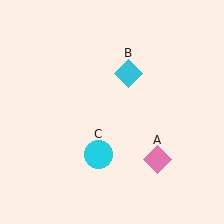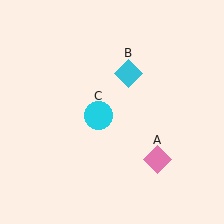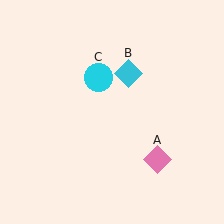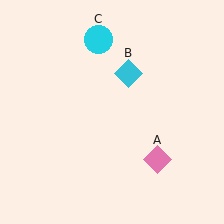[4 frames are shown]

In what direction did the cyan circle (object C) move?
The cyan circle (object C) moved up.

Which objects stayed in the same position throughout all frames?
Pink diamond (object A) and cyan diamond (object B) remained stationary.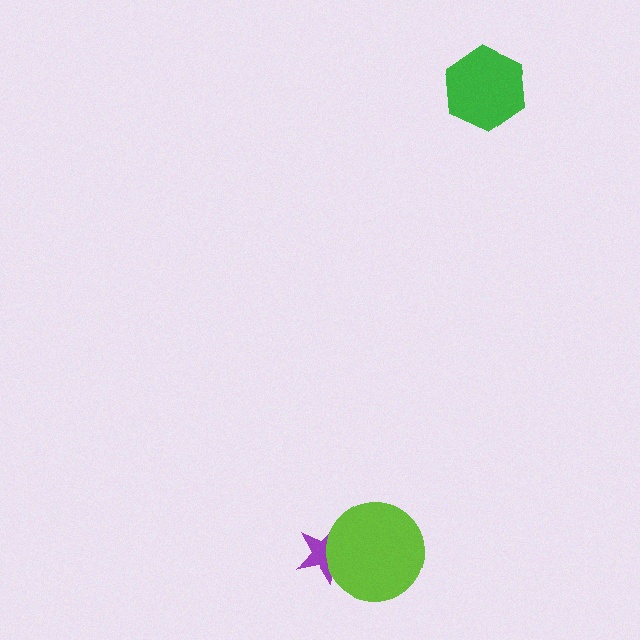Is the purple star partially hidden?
Yes, it is partially covered by another shape.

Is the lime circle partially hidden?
No, no other shape covers it.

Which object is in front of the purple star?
The lime circle is in front of the purple star.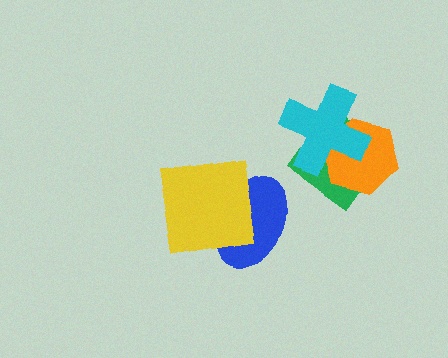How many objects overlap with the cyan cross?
2 objects overlap with the cyan cross.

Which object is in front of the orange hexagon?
The cyan cross is in front of the orange hexagon.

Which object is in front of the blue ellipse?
The yellow square is in front of the blue ellipse.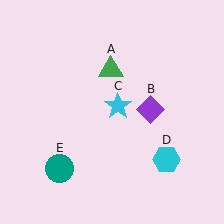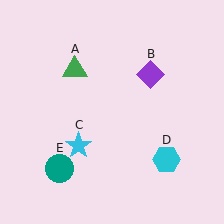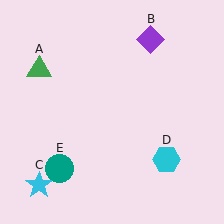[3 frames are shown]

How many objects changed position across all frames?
3 objects changed position: green triangle (object A), purple diamond (object B), cyan star (object C).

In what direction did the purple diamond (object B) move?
The purple diamond (object B) moved up.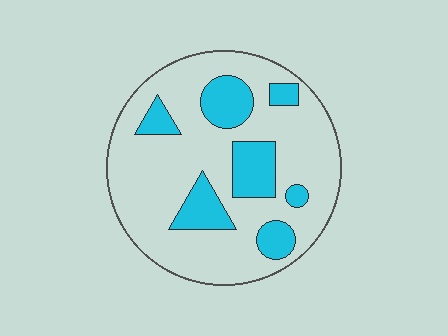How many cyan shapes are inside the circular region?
7.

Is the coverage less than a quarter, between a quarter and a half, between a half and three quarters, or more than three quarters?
Less than a quarter.